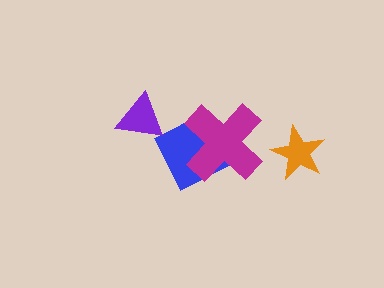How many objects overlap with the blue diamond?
1 object overlaps with the blue diamond.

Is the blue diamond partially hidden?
Yes, it is partially covered by another shape.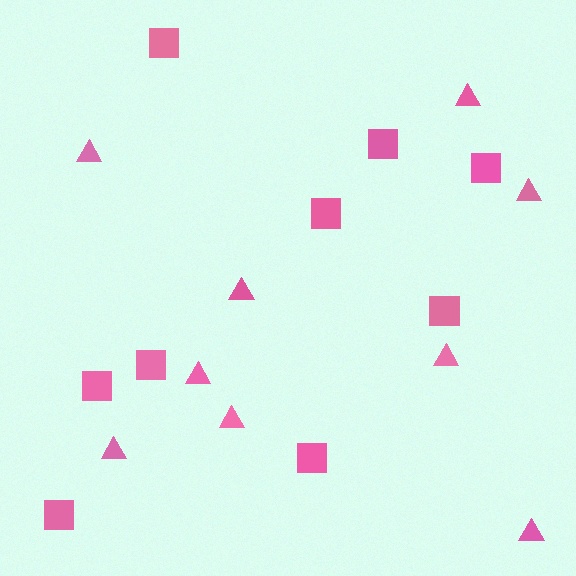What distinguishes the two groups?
There are 2 groups: one group of triangles (9) and one group of squares (9).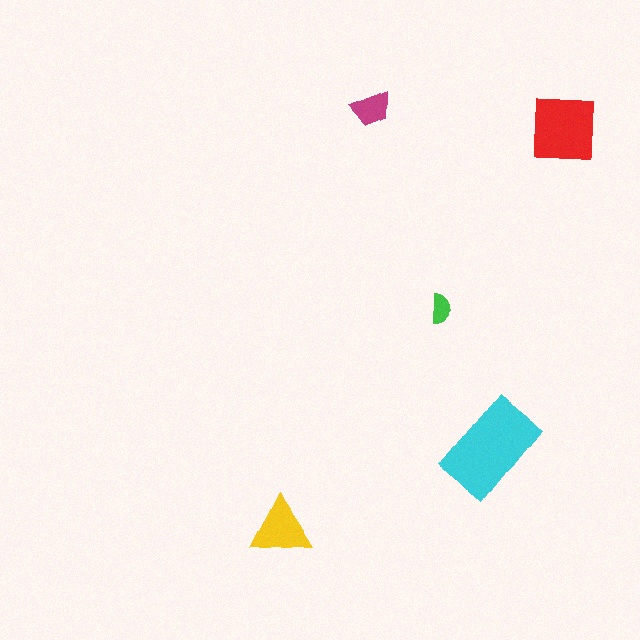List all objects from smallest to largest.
The green semicircle, the magenta trapezoid, the yellow triangle, the red square, the cyan rectangle.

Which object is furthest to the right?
The red square is rightmost.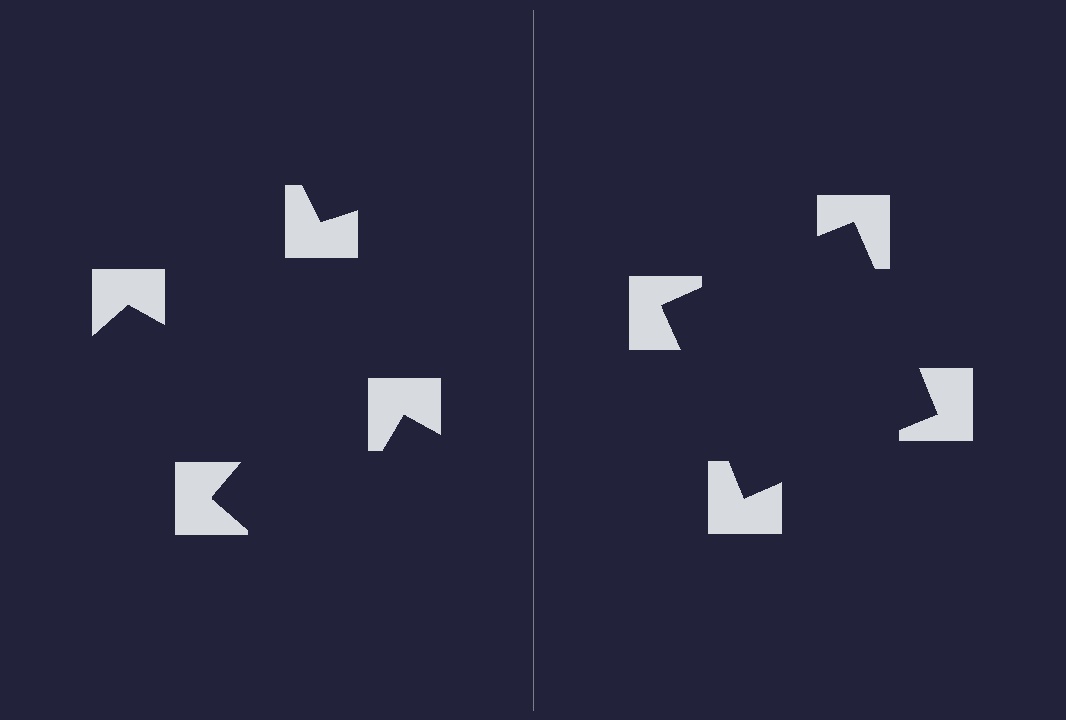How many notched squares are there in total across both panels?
8 — 4 on each side.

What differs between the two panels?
The notched squares are positioned identically on both sides; only the wedge orientations differ. On the right they align to a square; on the left they are misaligned.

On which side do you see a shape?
An illusory square appears on the right side. On the left side the wedge cuts are rotated, so no coherent shape forms.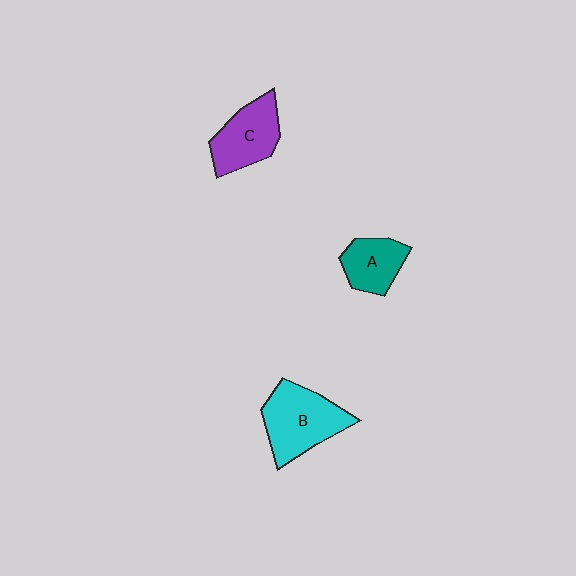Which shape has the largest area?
Shape B (cyan).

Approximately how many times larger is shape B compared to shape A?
Approximately 1.6 times.